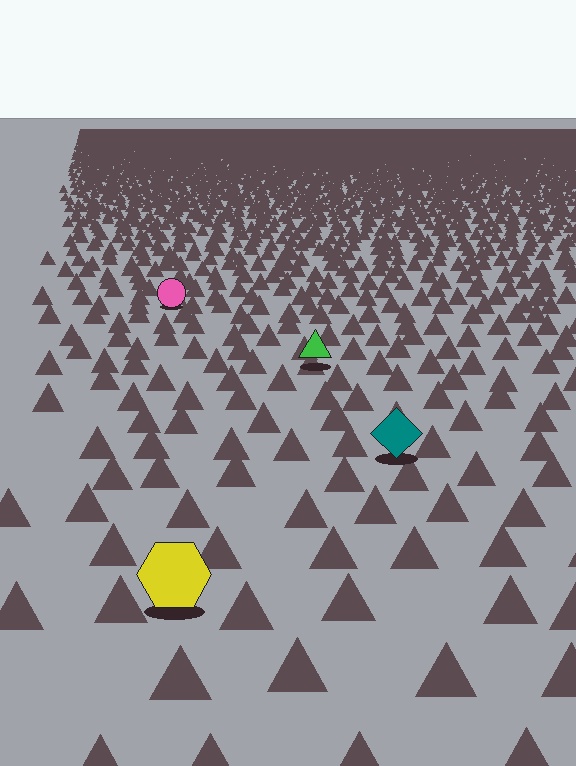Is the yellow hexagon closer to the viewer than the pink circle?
Yes. The yellow hexagon is closer — you can tell from the texture gradient: the ground texture is coarser near it.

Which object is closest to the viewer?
The yellow hexagon is closest. The texture marks near it are larger and more spread out.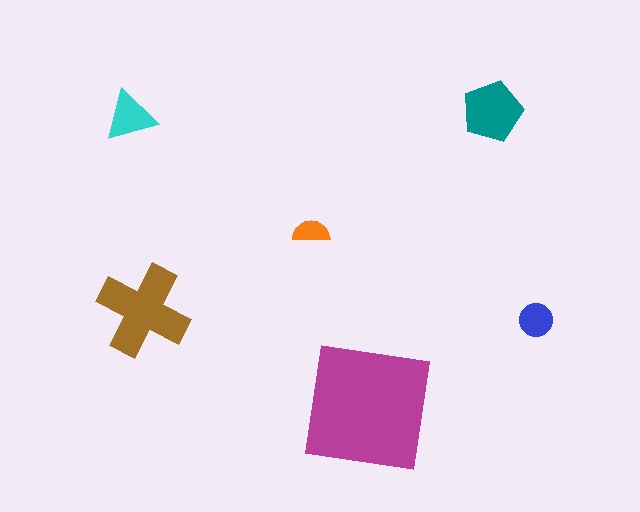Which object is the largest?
The magenta square.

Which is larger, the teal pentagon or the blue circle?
The teal pentagon.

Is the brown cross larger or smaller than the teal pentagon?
Larger.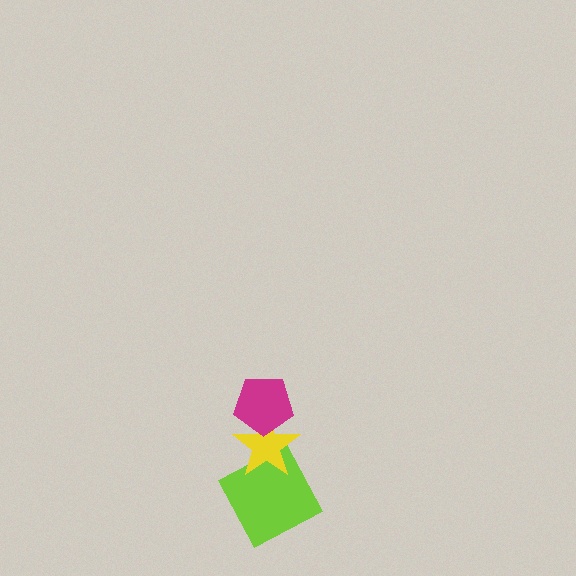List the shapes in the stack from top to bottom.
From top to bottom: the magenta pentagon, the yellow star, the lime square.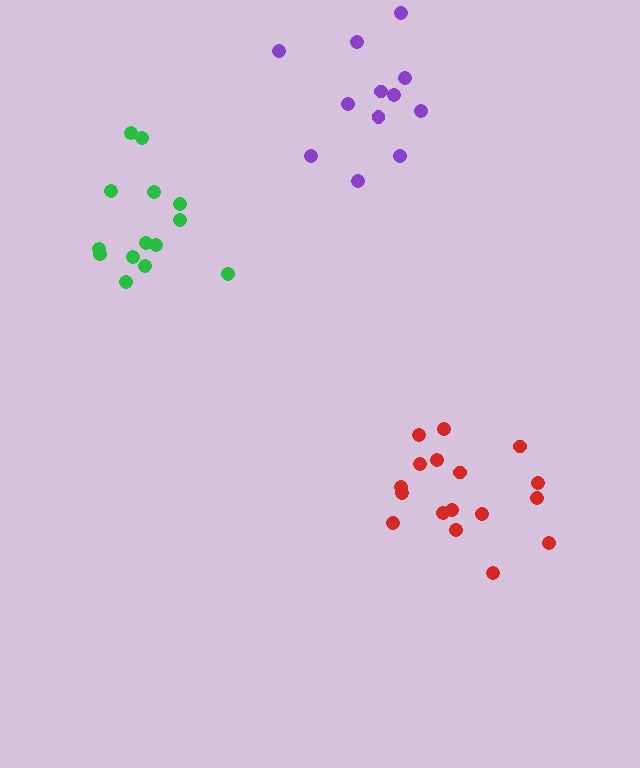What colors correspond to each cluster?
The clusters are colored: purple, red, green.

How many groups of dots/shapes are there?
There are 3 groups.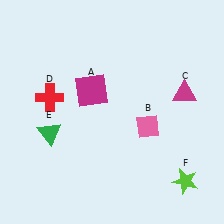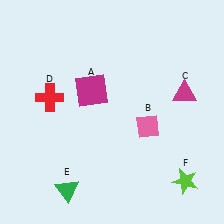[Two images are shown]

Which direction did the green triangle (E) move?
The green triangle (E) moved down.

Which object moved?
The green triangle (E) moved down.